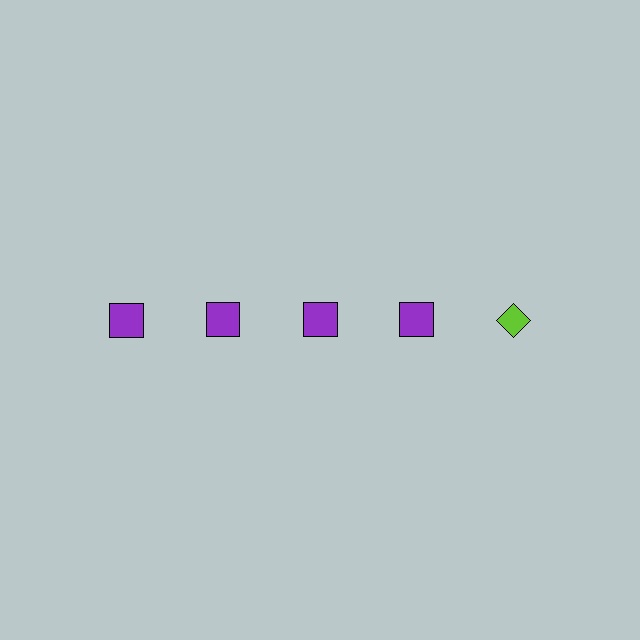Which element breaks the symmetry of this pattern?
The lime diamond in the top row, rightmost column breaks the symmetry. All other shapes are purple squares.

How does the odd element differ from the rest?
It differs in both color (lime instead of purple) and shape (diamond instead of square).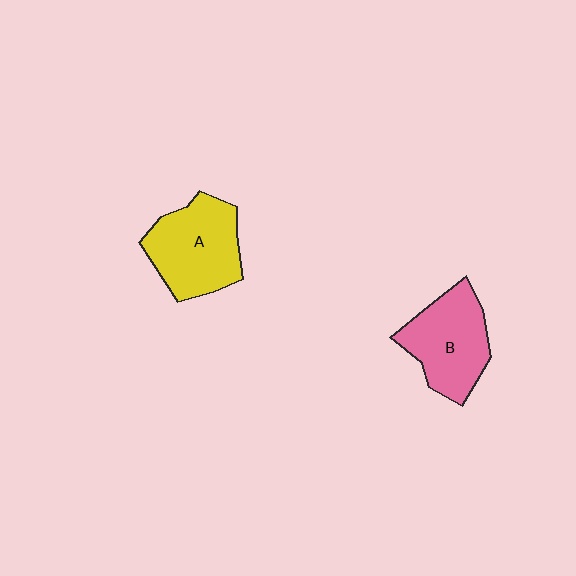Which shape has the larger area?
Shape A (yellow).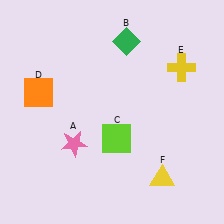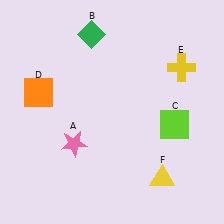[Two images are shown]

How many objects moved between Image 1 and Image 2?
2 objects moved between the two images.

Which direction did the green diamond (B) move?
The green diamond (B) moved left.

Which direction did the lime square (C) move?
The lime square (C) moved right.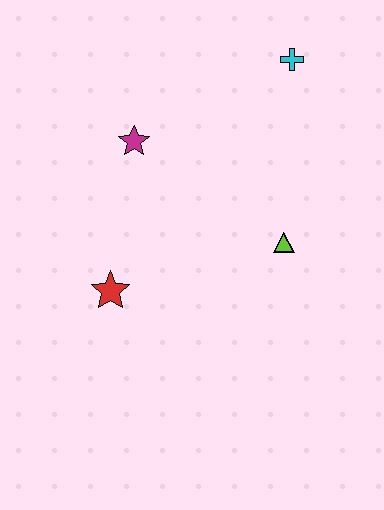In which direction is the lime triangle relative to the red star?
The lime triangle is to the right of the red star.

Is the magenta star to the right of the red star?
Yes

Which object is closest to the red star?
The magenta star is closest to the red star.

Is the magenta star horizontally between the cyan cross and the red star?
Yes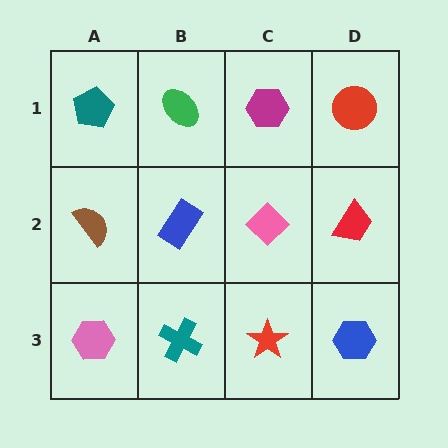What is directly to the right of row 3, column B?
A red star.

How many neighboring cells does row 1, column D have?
2.